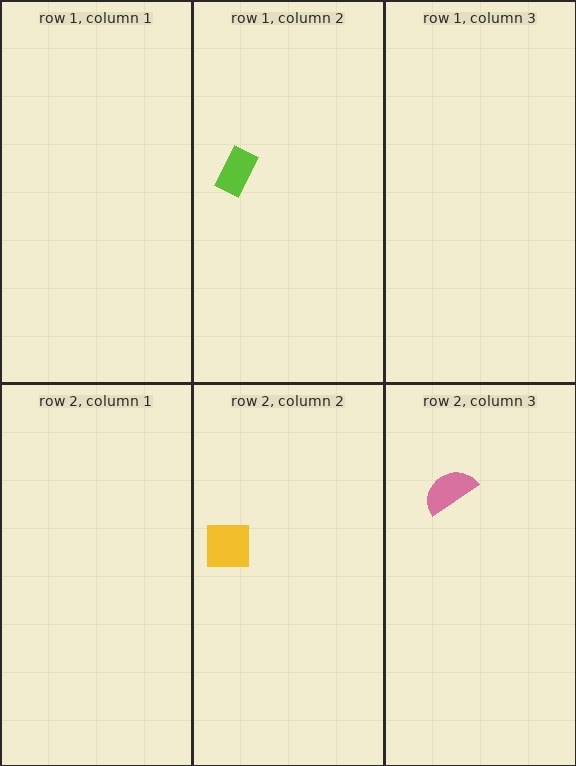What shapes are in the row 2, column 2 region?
The yellow square.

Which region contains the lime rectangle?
The row 1, column 2 region.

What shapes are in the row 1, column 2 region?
The lime rectangle.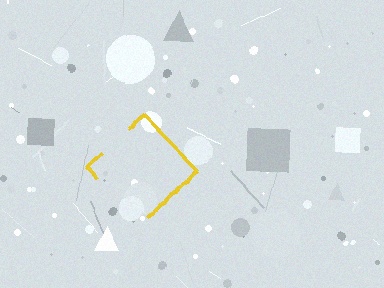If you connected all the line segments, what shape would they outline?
They would outline a diamond.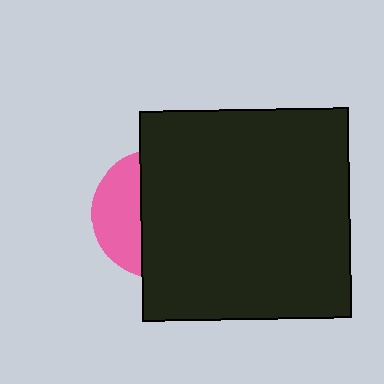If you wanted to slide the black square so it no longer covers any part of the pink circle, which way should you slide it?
Slide it right — that is the most direct way to separate the two shapes.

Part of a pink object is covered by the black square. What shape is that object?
It is a circle.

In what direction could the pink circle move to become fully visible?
The pink circle could move left. That would shift it out from behind the black square entirely.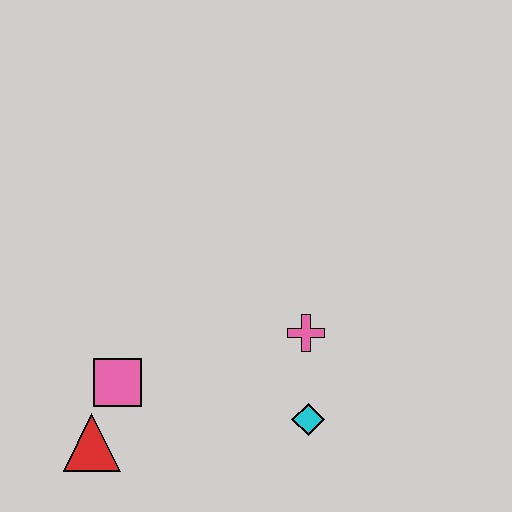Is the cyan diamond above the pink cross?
No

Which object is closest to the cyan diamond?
The pink cross is closest to the cyan diamond.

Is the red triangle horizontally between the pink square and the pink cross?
No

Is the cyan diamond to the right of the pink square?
Yes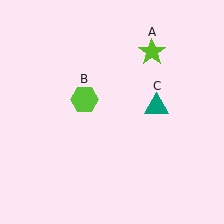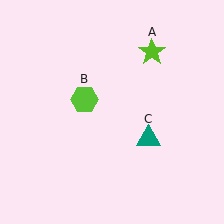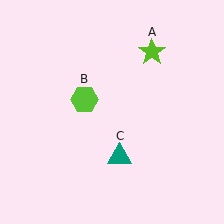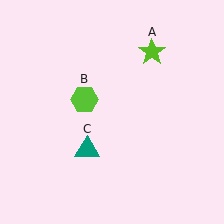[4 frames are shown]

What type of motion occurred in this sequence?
The teal triangle (object C) rotated clockwise around the center of the scene.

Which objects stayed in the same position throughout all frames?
Lime star (object A) and lime hexagon (object B) remained stationary.